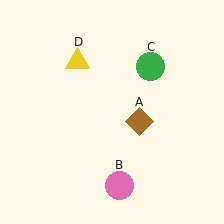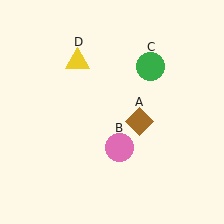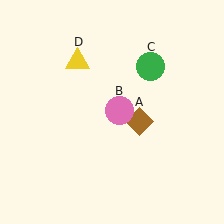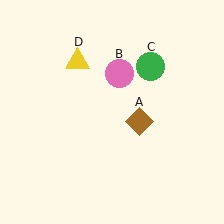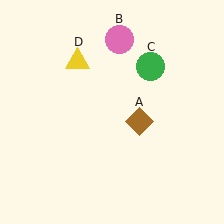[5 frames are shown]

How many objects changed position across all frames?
1 object changed position: pink circle (object B).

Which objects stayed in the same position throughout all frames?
Brown diamond (object A) and green circle (object C) and yellow triangle (object D) remained stationary.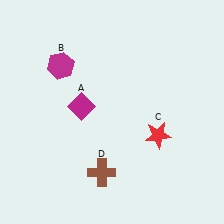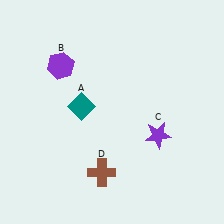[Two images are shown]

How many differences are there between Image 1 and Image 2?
There are 3 differences between the two images.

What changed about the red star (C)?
In Image 1, C is red. In Image 2, it changed to purple.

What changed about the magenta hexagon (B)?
In Image 1, B is magenta. In Image 2, it changed to purple.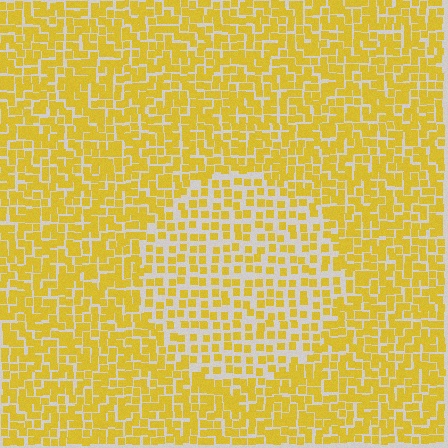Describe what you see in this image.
The image contains small yellow elements arranged at two different densities. A circle-shaped region is visible where the elements are less densely packed than the surrounding area.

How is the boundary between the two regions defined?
The boundary is defined by a change in element density (approximately 1.8x ratio). All elements are the same color, size, and shape.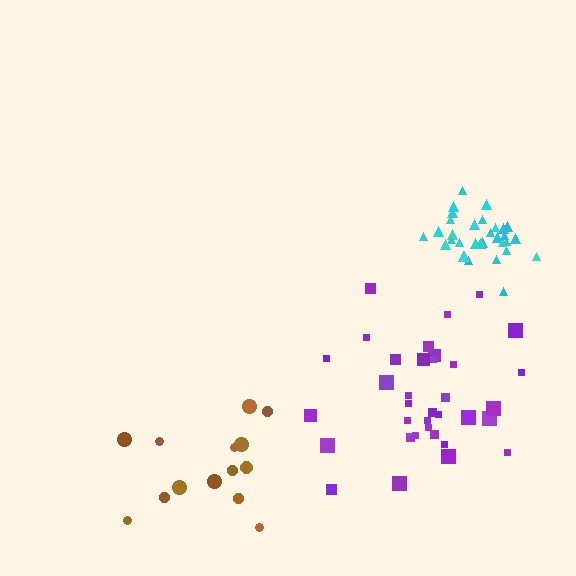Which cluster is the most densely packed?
Cyan.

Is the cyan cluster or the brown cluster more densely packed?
Cyan.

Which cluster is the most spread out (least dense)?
Brown.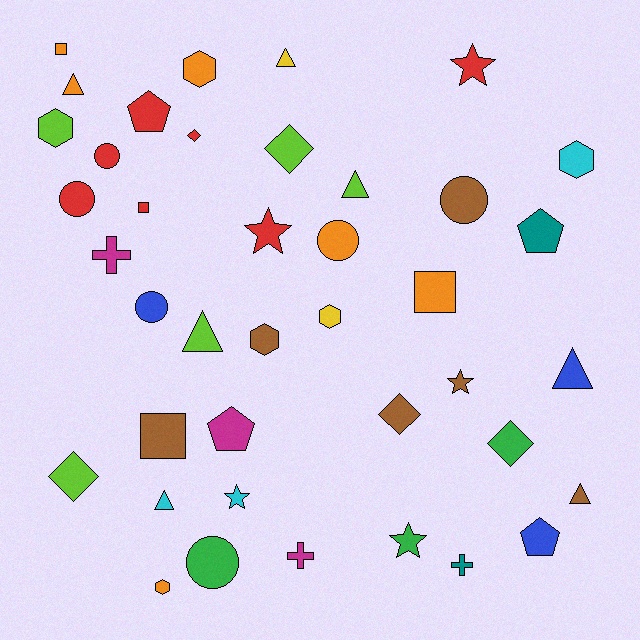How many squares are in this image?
There are 4 squares.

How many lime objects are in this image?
There are 5 lime objects.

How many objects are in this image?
There are 40 objects.